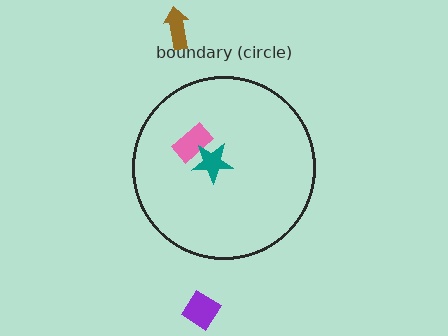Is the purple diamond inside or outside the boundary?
Outside.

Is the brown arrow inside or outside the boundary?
Outside.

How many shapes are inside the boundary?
2 inside, 2 outside.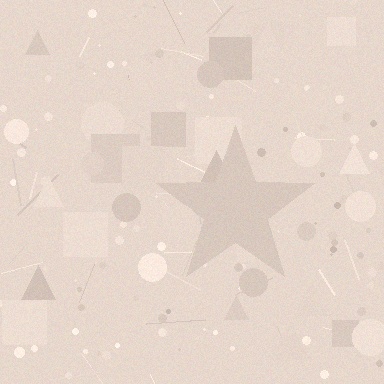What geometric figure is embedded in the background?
A star is embedded in the background.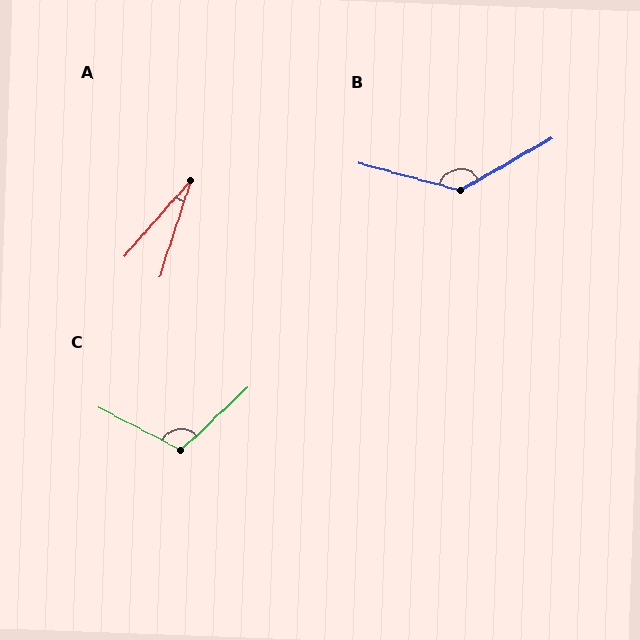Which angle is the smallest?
A, at approximately 24 degrees.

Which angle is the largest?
B, at approximately 135 degrees.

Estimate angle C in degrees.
Approximately 110 degrees.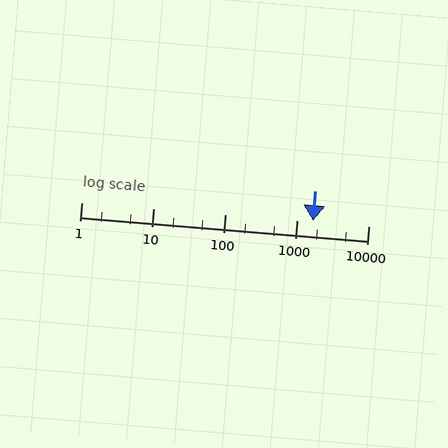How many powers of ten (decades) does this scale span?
The scale spans 4 decades, from 1 to 10000.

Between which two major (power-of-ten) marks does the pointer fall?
The pointer is between 1000 and 10000.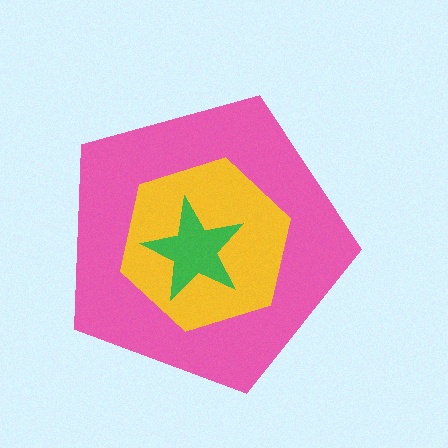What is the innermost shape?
The green star.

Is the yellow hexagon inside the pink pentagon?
Yes.